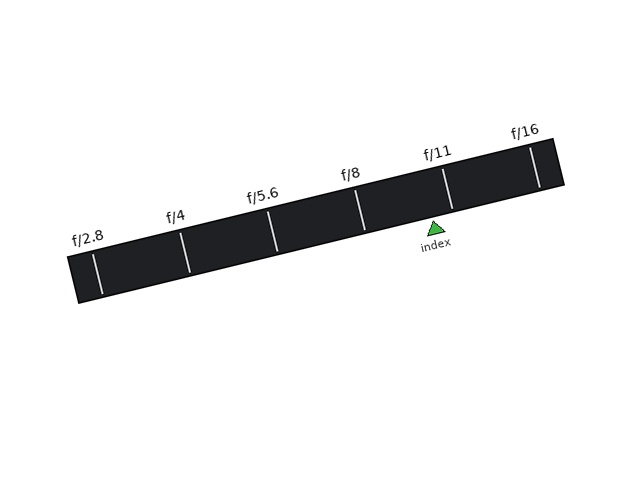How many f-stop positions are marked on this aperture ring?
There are 6 f-stop positions marked.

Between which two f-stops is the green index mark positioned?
The index mark is between f/8 and f/11.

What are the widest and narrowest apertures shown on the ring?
The widest aperture shown is f/2.8 and the narrowest is f/16.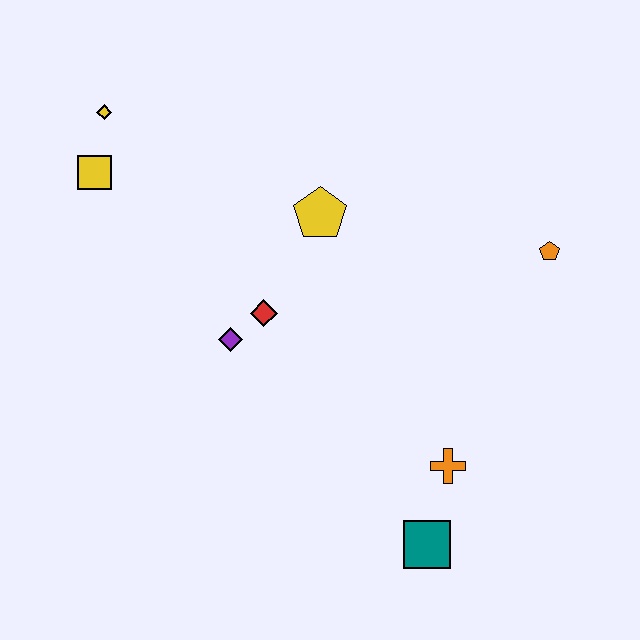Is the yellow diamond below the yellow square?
No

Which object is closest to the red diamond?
The purple diamond is closest to the red diamond.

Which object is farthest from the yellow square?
The teal square is farthest from the yellow square.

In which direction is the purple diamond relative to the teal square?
The purple diamond is above the teal square.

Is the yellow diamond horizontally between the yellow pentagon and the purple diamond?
No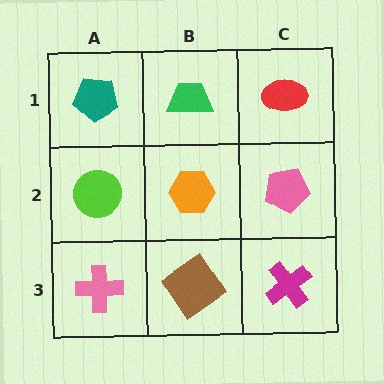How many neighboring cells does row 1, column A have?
2.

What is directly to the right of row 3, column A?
A brown diamond.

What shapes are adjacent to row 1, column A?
A lime circle (row 2, column A), a green trapezoid (row 1, column B).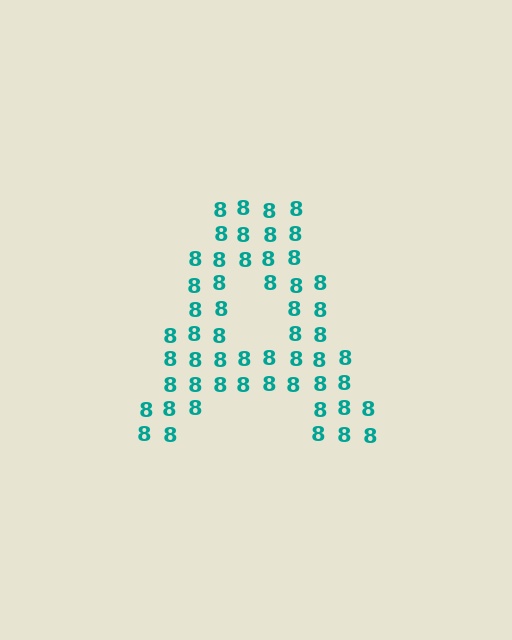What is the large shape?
The large shape is the letter A.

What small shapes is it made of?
It is made of small digit 8's.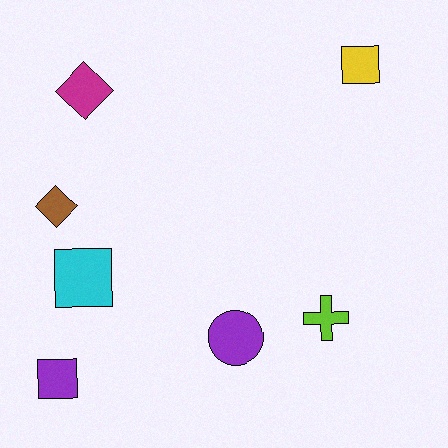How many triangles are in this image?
There are no triangles.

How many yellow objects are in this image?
There is 1 yellow object.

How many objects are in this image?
There are 7 objects.